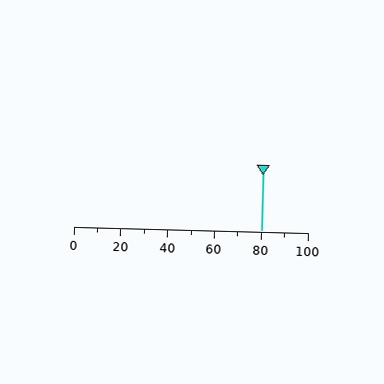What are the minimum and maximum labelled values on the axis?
The axis runs from 0 to 100.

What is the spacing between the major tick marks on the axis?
The major ticks are spaced 20 apart.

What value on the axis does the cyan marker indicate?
The marker indicates approximately 80.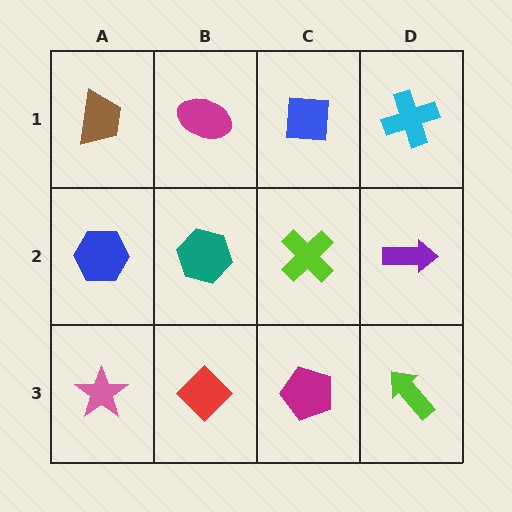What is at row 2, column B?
A teal hexagon.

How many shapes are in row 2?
4 shapes.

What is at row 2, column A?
A blue hexagon.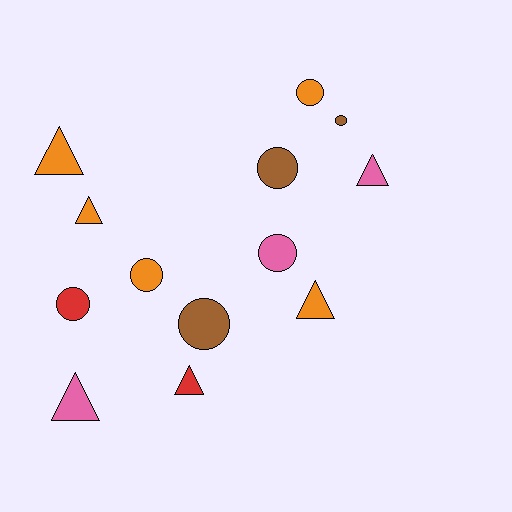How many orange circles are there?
There are 2 orange circles.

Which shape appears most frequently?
Circle, with 7 objects.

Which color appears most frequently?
Orange, with 5 objects.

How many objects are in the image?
There are 13 objects.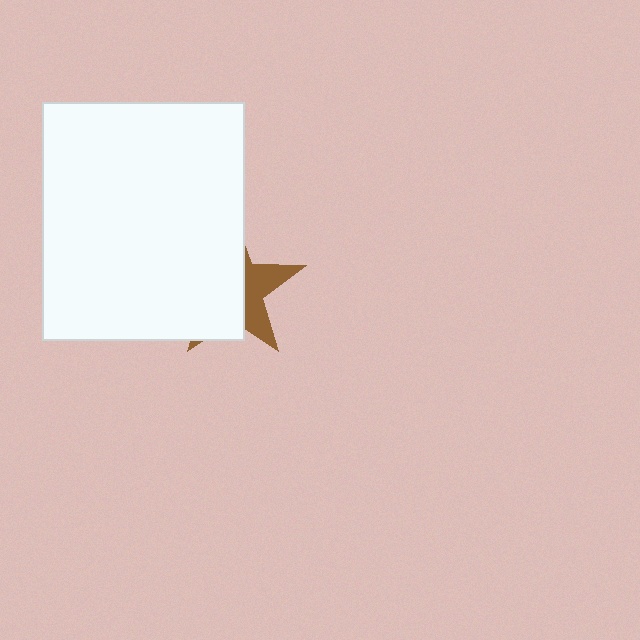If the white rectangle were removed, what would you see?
You would see the complete brown star.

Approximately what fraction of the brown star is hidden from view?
Roughly 66% of the brown star is hidden behind the white rectangle.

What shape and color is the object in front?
The object in front is a white rectangle.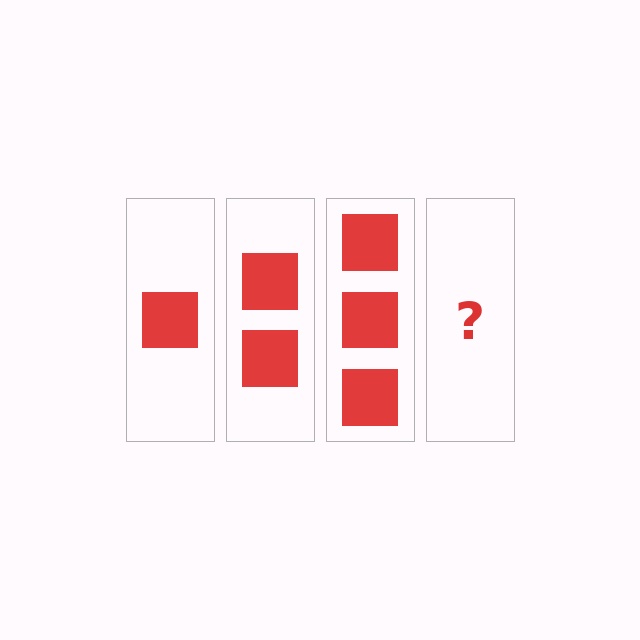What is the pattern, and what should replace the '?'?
The pattern is that each step adds one more square. The '?' should be 4 squares.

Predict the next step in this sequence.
The next step is 4 squares.